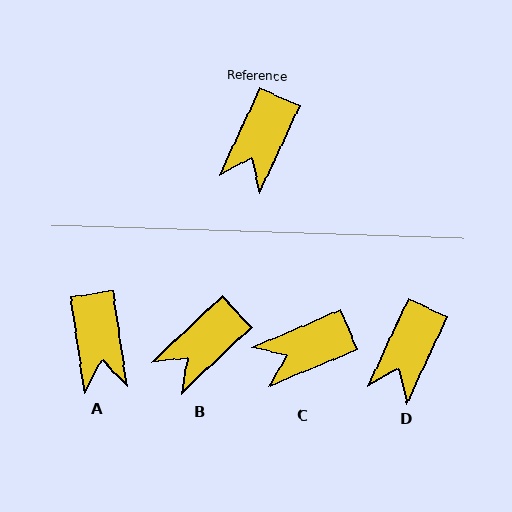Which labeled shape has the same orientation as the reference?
D.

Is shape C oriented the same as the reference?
No, it is off by about 42 degrees.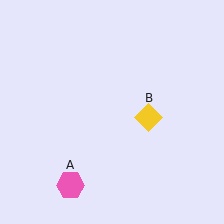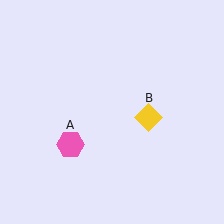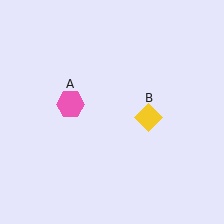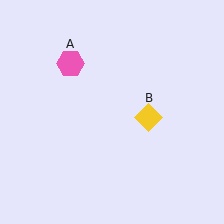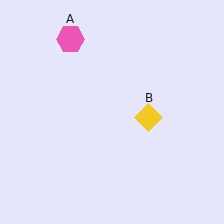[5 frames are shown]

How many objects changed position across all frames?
1 object changed position: pink hexagon (object A).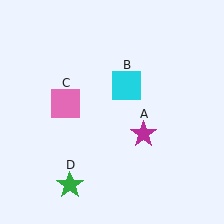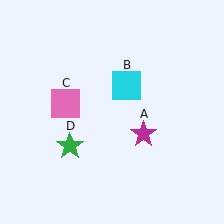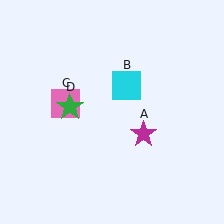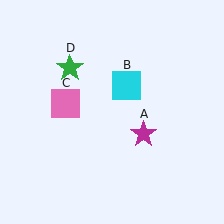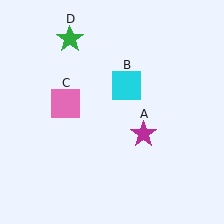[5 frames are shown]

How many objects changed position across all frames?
1 object changed position: green star (object D).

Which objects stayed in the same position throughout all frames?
Magenta star (object A) and cyan square (object B) and pink square (object C) remained stationary.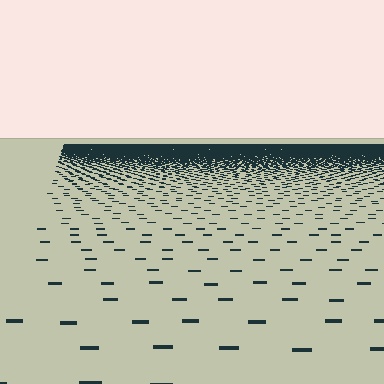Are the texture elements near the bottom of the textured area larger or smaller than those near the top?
Larger. Near the bottom, elements are closer to the viewer and appear at a bigger on-screen size.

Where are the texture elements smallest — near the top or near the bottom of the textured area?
Near the top.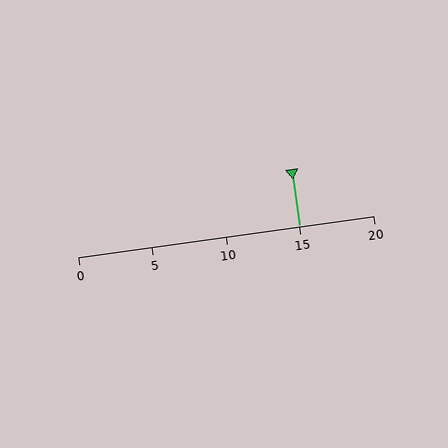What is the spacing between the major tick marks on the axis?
The major ticks are spaced 5 apart.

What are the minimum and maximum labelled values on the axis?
The axis runs from 0 to 20.